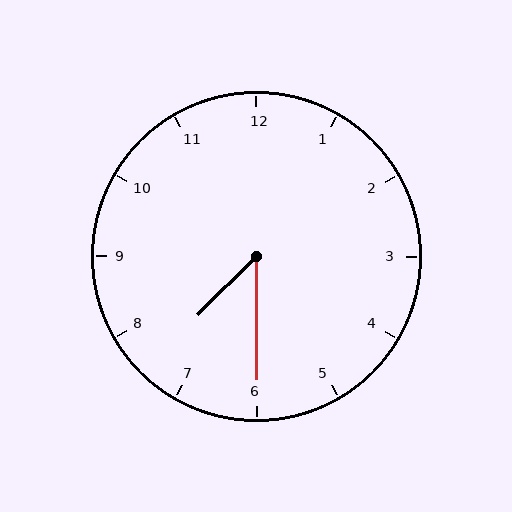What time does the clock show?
7:30.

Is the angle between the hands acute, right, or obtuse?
It is acute.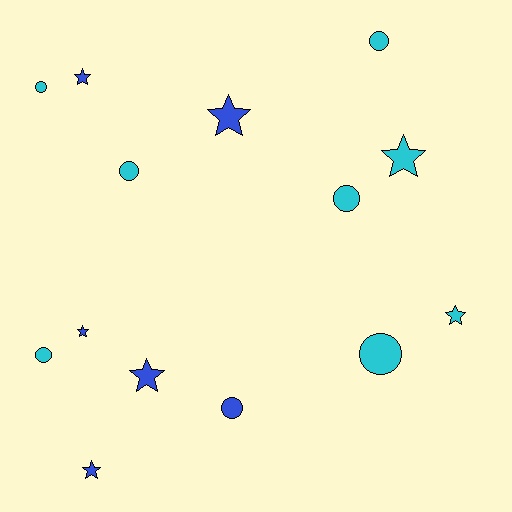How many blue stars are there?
There are 5 blue stars.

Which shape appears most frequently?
Circle, with 7 objects.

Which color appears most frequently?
Cyan, with 8 objects.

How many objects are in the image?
There are 14 objects.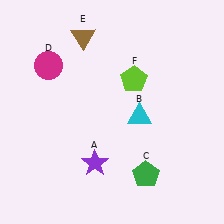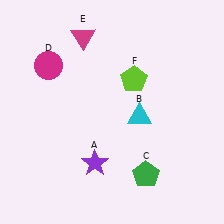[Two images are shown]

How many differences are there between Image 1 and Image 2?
There is 1 difference between the two images.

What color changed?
The triangle (E) changed from brown in Image 1 to magenta in Image 2.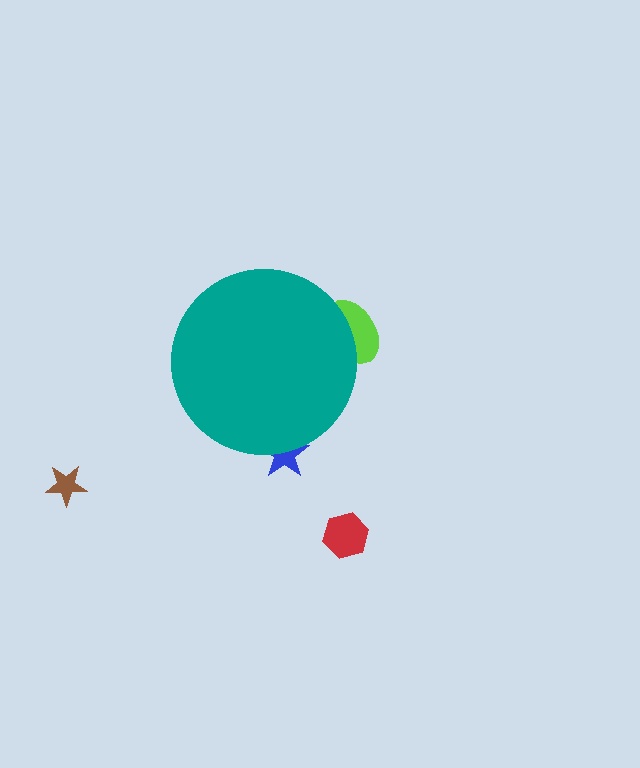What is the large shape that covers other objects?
A teal circle.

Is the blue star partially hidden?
Yes, the blue star is partially hidden behind the teal circle.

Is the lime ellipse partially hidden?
Yes, the lime ellipse is partially hidden behind the teal circle.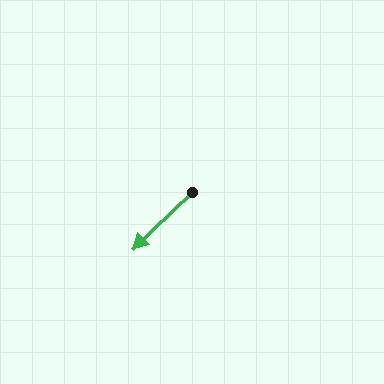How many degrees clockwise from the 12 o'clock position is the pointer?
Approximately 226 degrees.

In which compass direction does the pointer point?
Southwest.